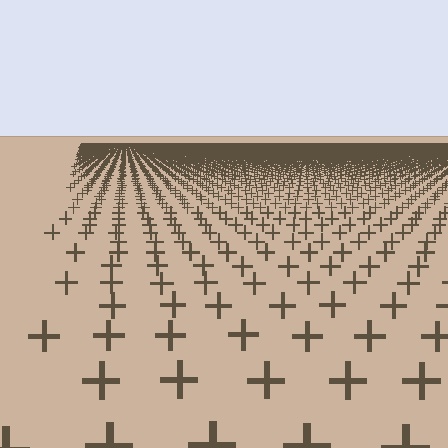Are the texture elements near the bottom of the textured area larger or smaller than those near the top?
Larger. Near the bottom, elements are closer to the viewer and appear at a bigger on-screen size.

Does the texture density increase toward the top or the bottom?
Density increases toward the top.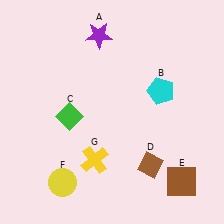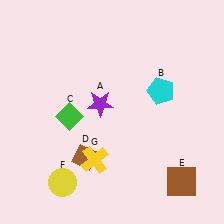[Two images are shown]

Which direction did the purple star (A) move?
The purple star (A) moved down.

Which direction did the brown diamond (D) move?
The brown diamond (D) moved left.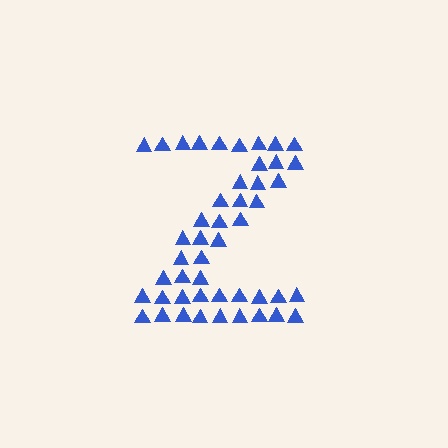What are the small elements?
The small elements are triangles.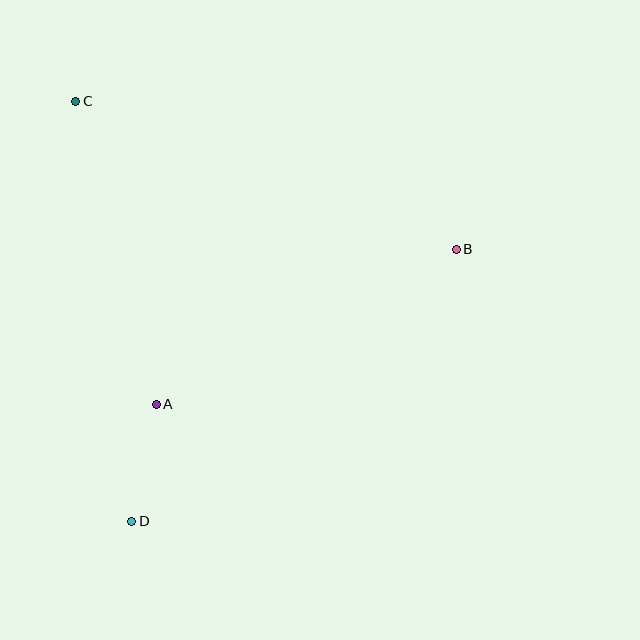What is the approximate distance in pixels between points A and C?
The distance between A and C is approximately 314 pixels.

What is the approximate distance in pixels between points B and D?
The distance between B and D is approximately 423 pixels.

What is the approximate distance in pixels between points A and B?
The distance between A and B is approximately 338 pixels.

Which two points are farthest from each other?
Points C and D are farthest from each other.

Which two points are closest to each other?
Points A and D are closest to each other.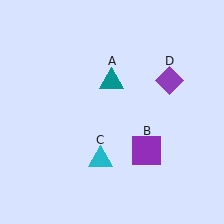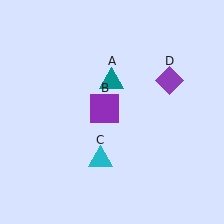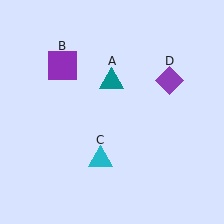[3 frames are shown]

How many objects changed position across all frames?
1 object changed position: purple square (object B).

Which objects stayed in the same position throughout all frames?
Teal triangle (object A) and cyan triangle (object C) and purple diamond (object D) remained stationary.